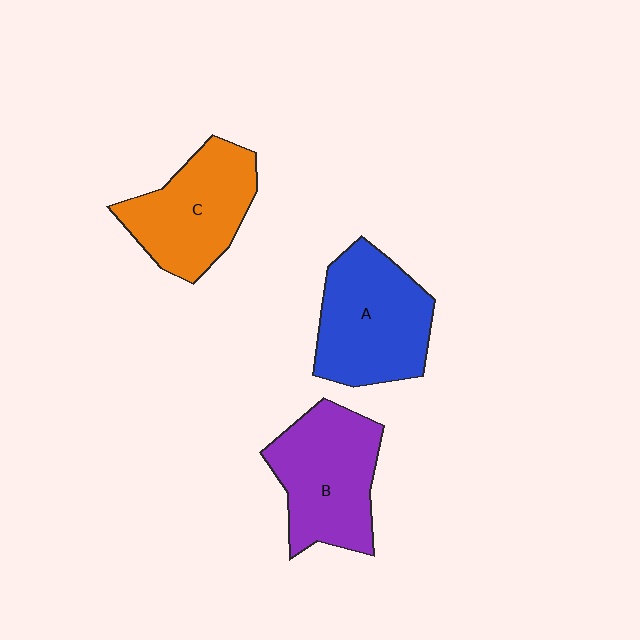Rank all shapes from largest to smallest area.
From largest to smallest: A (blue), B (purple), C (orange).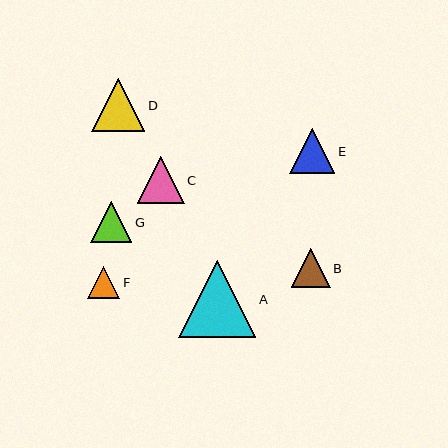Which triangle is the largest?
Triangle A is the largest with a size of approximately 77 pixels.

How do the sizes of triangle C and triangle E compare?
Triangle C and triangle E are approximately the same size.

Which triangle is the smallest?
Triangle F is the smallest with a size of approximately 32 pixels.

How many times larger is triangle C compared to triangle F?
Triangle C is approximately 1.4 times the size of triangle F.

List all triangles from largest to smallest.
From largest to smallest: A, D, C, E, G, B, F.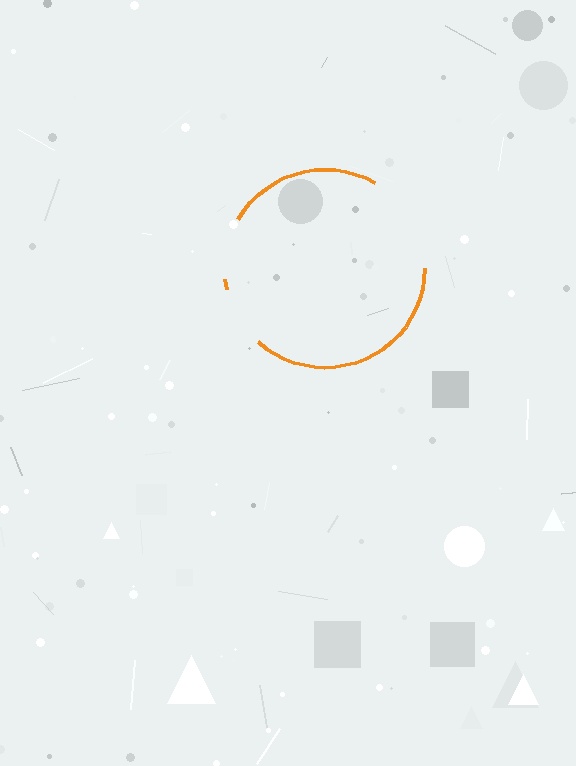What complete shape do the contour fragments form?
The contour fragments form a circle.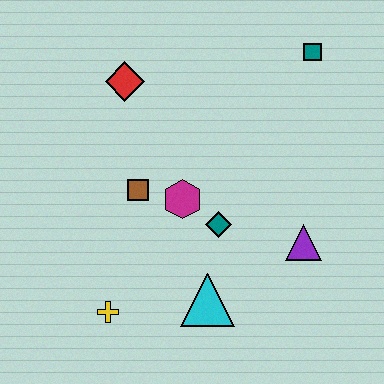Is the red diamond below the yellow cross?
No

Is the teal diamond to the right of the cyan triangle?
Yes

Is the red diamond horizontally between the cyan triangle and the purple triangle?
No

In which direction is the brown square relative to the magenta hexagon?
The brown square is to the left of the magenta hexagon.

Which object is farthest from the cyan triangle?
The teal square is farthest from the cyan triangle.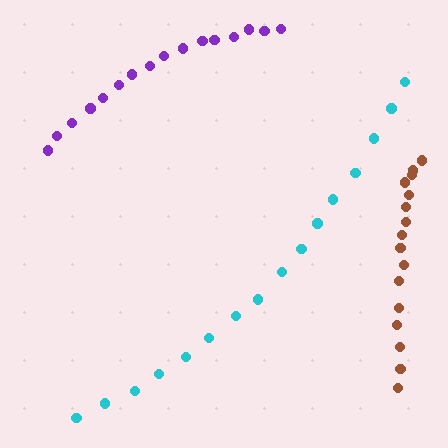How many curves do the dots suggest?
There are 3 distinct paths.